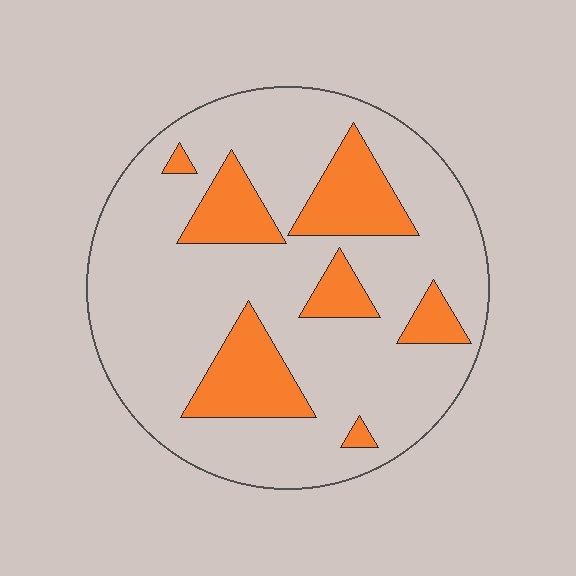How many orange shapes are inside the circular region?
7.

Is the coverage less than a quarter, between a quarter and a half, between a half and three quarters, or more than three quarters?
Less than a quarter.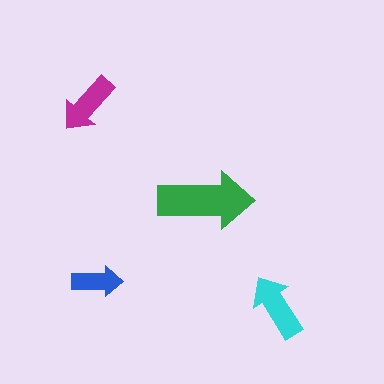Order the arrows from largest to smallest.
the green one, the cyan one, the magenta one, the blue one.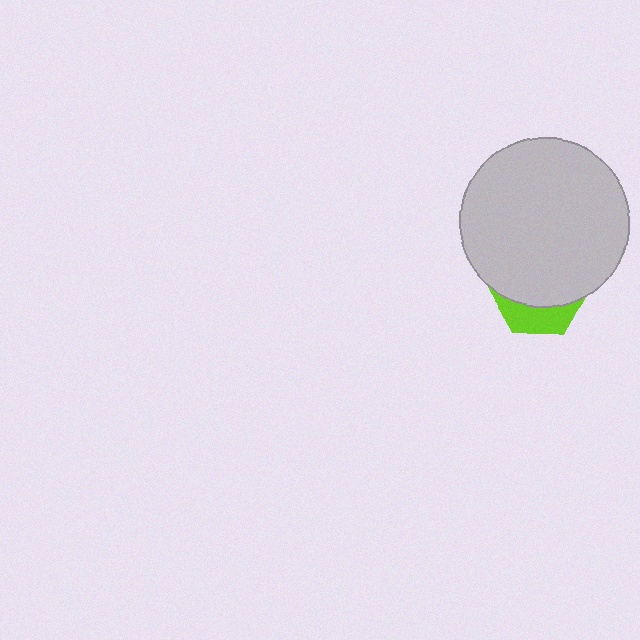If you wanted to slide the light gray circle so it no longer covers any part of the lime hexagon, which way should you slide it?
Slide it up — that is the most direct way to separate the two shapes.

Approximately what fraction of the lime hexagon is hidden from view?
Roughly 69% of the lime hexagon is hidden behind the light gray circle.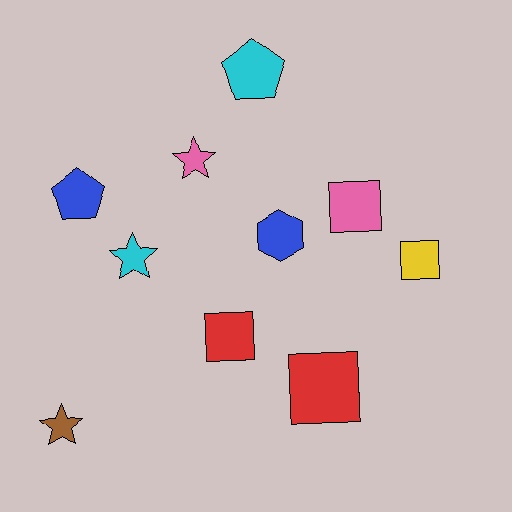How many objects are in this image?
There are 10 objects.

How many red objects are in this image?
There are 2 red objects.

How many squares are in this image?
There are 4 squares.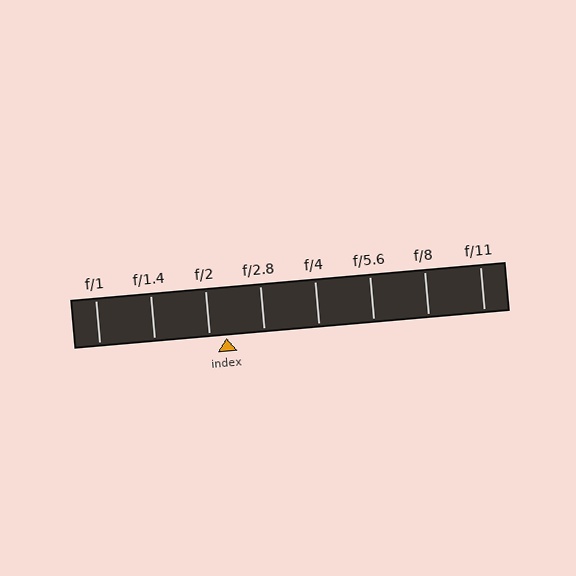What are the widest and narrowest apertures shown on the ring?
The widest aperture shown is f/1 and the narrowest is f/11.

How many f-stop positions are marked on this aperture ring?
There are 8 f-stop positions marked.